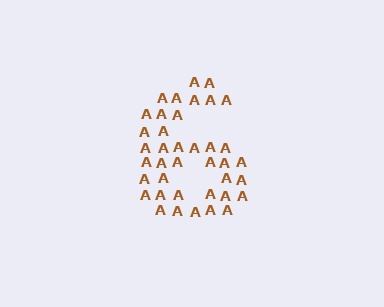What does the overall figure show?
The overall figure shows the digit 6.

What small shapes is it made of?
It is made of small letter A's.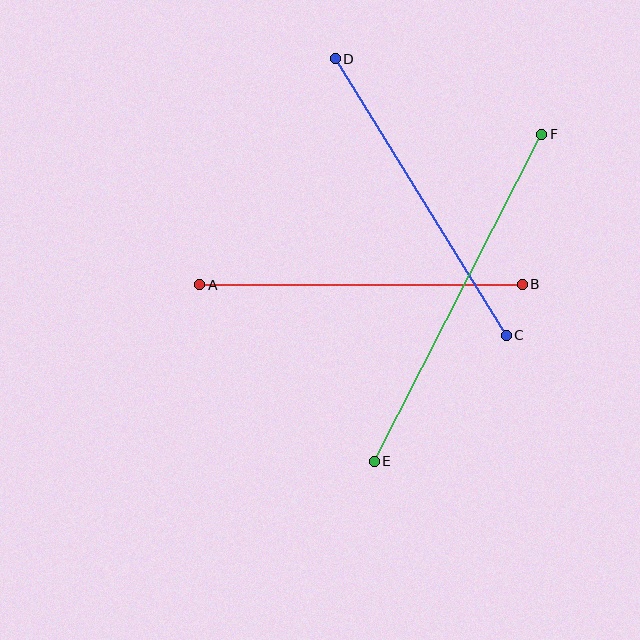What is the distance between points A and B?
The distance is approximately 322 pixels.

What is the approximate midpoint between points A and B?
The midpoint is at approximately (361, 285) pixels.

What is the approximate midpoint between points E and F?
The midpoint is at approximately (458, 298) pixels.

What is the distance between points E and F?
The distance is approximately 367 pixels.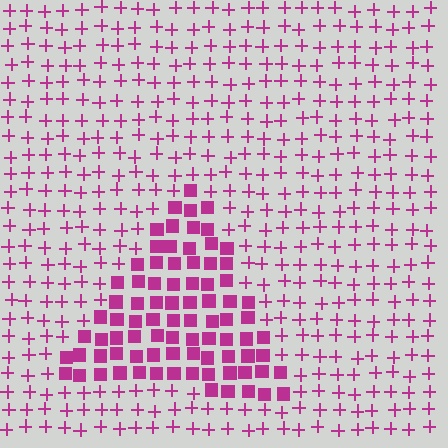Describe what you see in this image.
The image is filled with small magenta elements arranged in a uniform grid. A triangle-shaped region contains squares, while the surrounding area contains plus signs. The boundary is defined purely by the change in element shape.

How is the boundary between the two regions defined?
The boundary is defined by a change in element shape: squares inside vs. plus signs outside. All elements share the same color and spacing.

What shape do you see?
I see a triangle.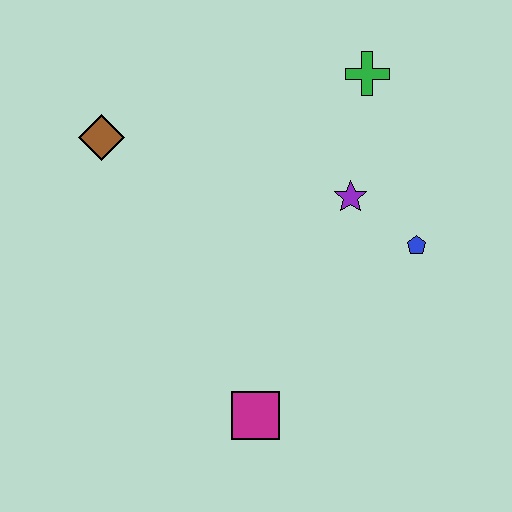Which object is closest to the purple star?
The blue pentagon is closest to the purple star.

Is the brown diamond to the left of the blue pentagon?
Yes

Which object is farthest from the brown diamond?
The blue pentagon is farthest from the brown diamond.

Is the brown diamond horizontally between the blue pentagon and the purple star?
No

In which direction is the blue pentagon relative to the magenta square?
The blue pentagon is above the magenta square.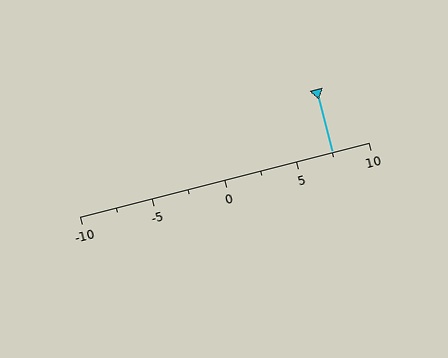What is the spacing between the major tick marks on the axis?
The major ticks are spaced 5 apart.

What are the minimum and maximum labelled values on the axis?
The axis runs from -10 to 10.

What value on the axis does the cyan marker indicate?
The marker indicates approximately 7.5.